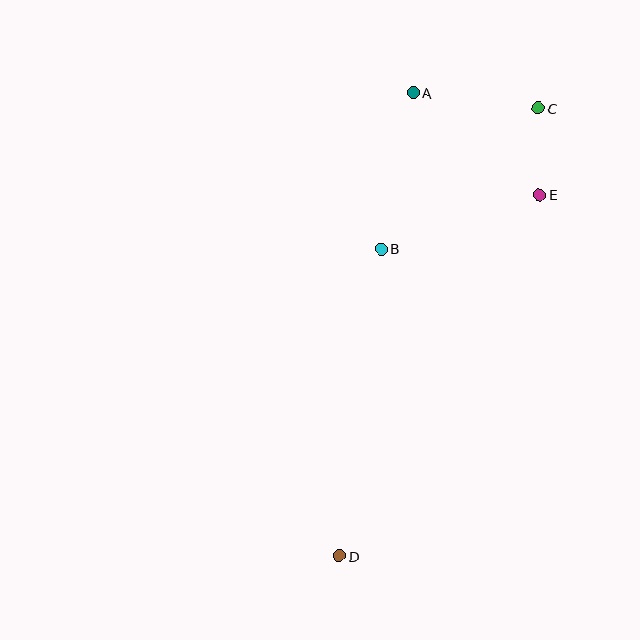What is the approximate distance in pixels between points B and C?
The distance between B and C is approximately 211 pixels.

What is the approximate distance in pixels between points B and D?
The distance between B and D is approximately 310 pixels.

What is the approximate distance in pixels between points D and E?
The distance between D and E is approximately 413 pixels.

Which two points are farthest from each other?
Points C and D are farthest from each other.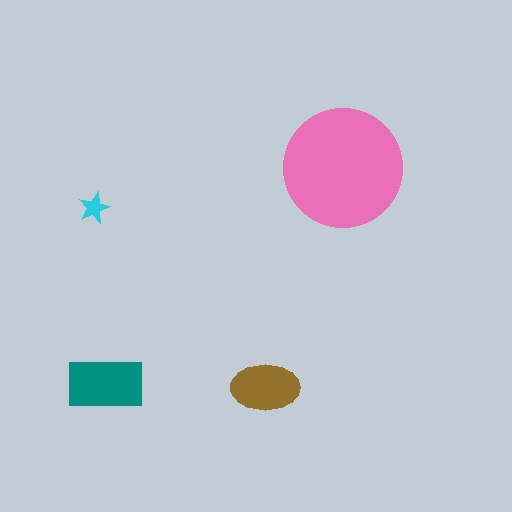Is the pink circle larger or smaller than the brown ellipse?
Larger.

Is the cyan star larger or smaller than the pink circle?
Smaller.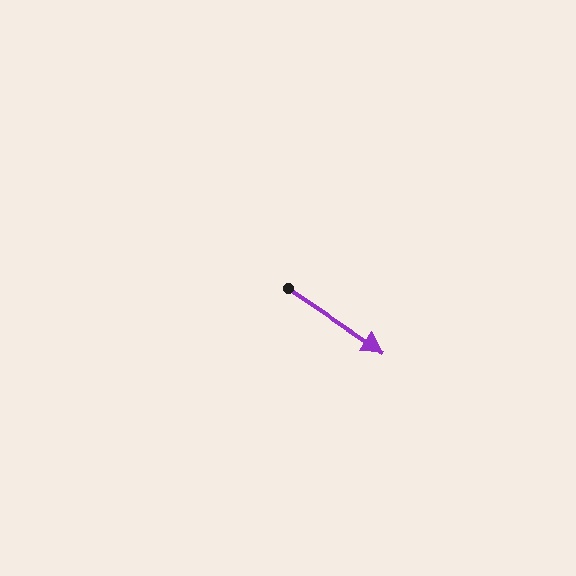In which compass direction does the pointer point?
Southeast.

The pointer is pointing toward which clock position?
Roughly 4 o'clock.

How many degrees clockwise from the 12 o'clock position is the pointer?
Approximately 124 degrees.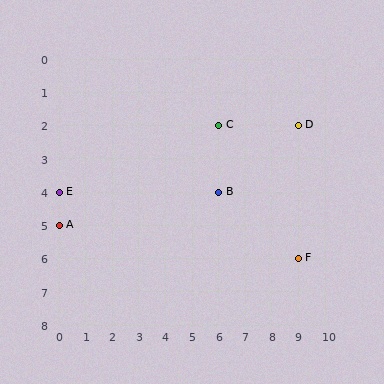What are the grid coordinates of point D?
Point D is at grid coordinates (9, 2).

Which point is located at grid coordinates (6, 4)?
Point B is at (6, 4).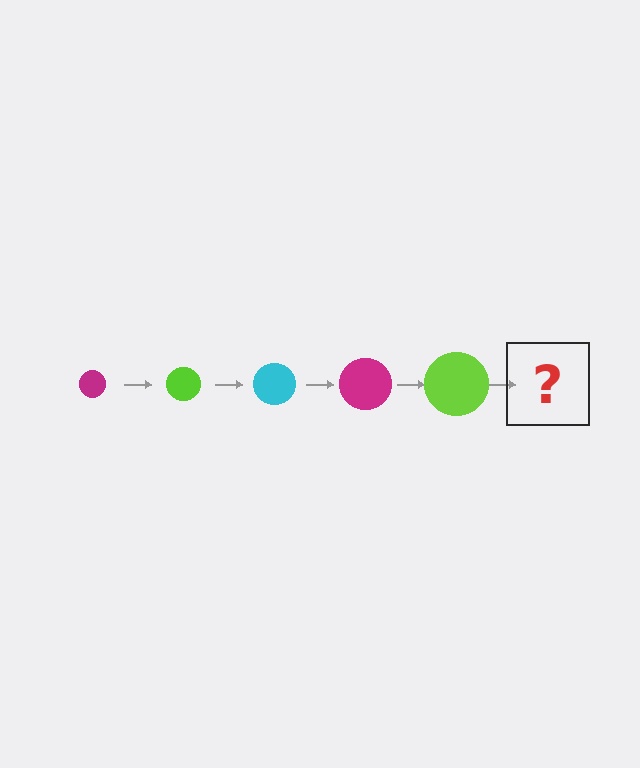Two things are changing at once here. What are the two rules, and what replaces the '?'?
The two rules are that the circle grows larger each step and the color cycles through magenta, lime, and cyan. The '?' should be a cyan circle, larger than the previous one.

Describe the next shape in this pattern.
It should be a cyan circle, larger than the previous one.